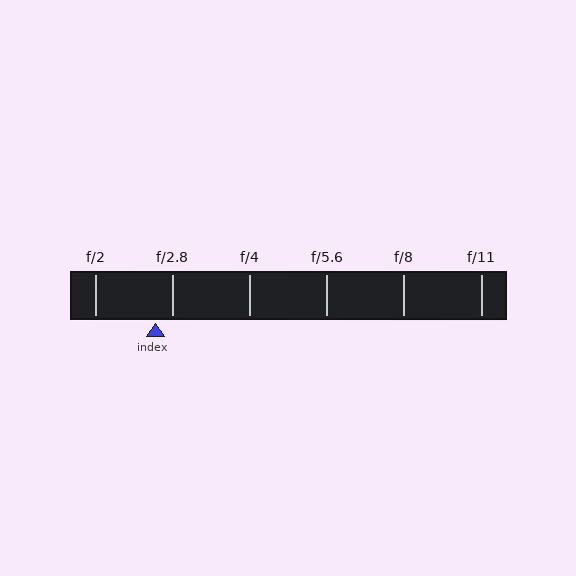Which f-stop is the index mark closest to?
The index mark is closest to f/2.8.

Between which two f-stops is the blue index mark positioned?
The index mark is between f/2 and f/2.8.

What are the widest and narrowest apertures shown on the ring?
The widest aperture shown is f/2 and the narrowest is f/11.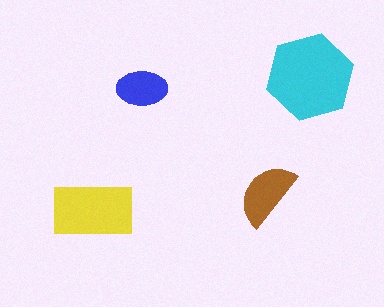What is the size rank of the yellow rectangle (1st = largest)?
2nd.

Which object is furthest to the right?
The cyan hexagon is rightmost.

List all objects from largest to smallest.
The cyan hexagon, the yellow rectangle, the brown semicircle, the blue ellipse.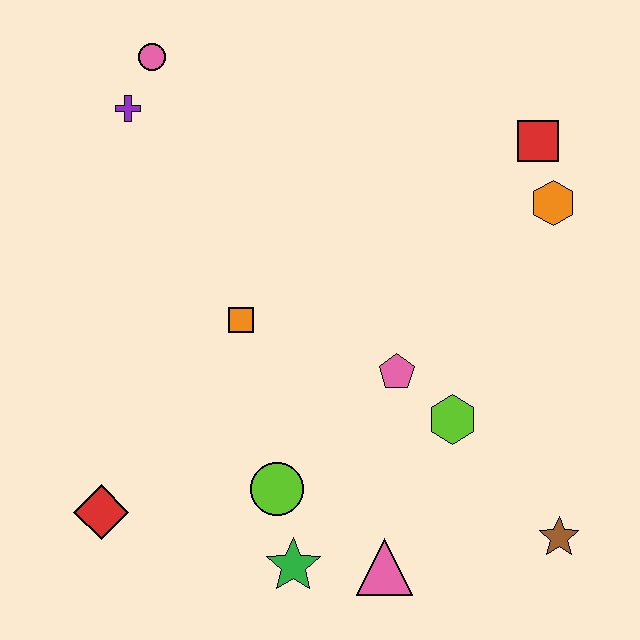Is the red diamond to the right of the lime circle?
No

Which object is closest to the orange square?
The pink pentagon is closest to the orange square.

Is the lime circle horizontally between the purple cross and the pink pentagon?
Yes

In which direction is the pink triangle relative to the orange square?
The pink triangle is below the orange square.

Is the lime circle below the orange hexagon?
Yes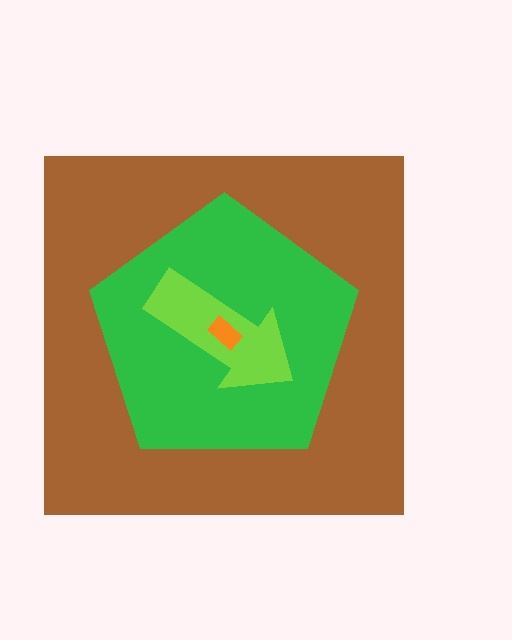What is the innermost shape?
The orange rectangle.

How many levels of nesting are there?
4.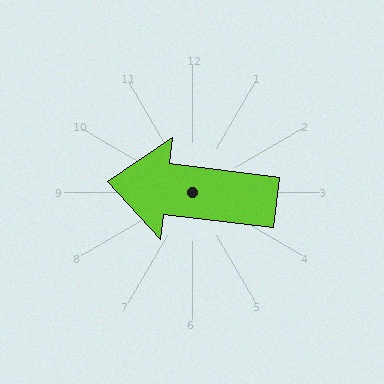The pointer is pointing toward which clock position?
Roughly 9 o'clock.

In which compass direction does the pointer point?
West.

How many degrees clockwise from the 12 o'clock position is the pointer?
Approximately 277 degrees.